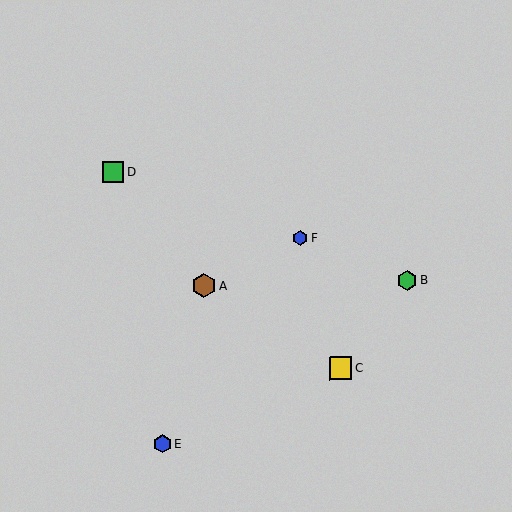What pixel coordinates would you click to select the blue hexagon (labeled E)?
Click at (163, 444) to select the blue hexagon E.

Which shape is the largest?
The brown hexagon (labeled A) is the largest.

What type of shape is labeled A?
Shape A is a brown hexagon.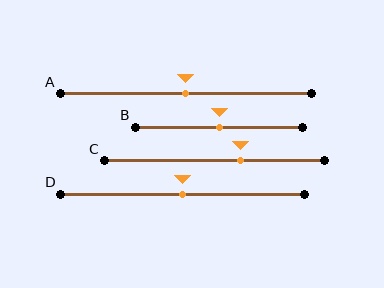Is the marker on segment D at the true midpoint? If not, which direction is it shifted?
Yes, the marker on segment D is at the true midpoint.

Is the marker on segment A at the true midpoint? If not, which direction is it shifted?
Yes, the marker on segment A is at the true midpoint.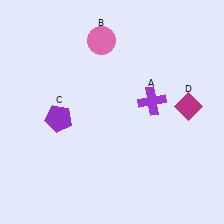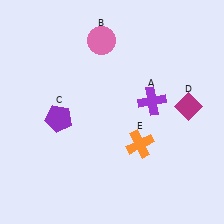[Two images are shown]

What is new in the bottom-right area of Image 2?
An orange cross (E) was added in the bottom-right area of Image 2.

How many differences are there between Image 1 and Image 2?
There is 1 difference between the two images.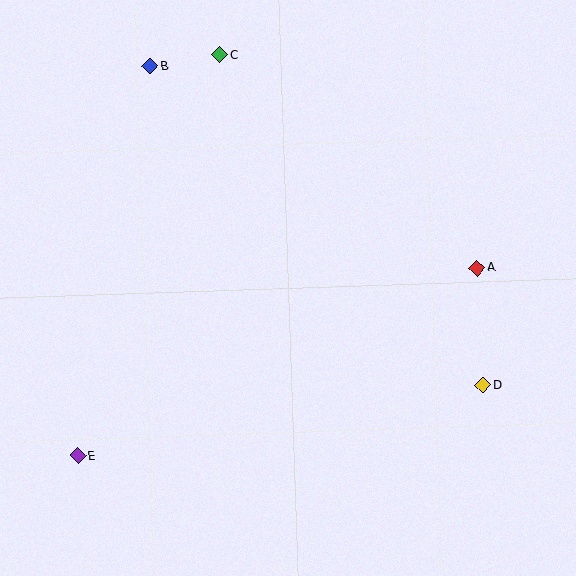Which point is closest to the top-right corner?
Point A is closest to the top-right corner.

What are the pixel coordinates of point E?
Point E is at (78, 456).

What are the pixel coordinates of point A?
Point A is at (477, 268).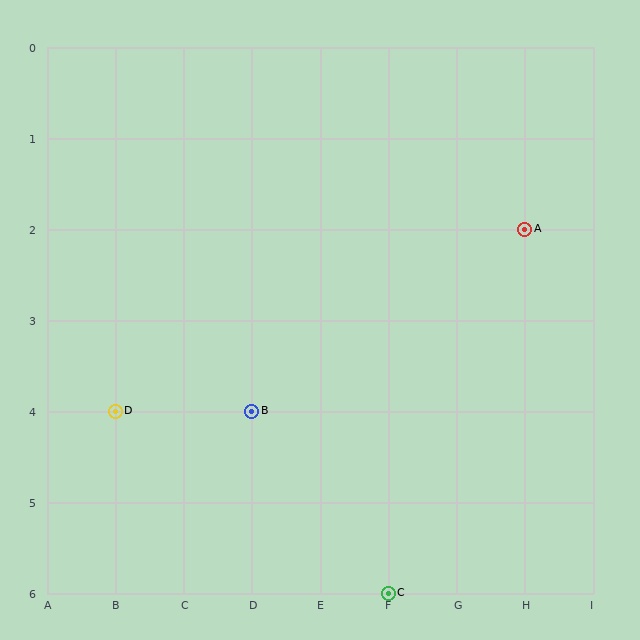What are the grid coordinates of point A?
Point A is at grid coordinates (H, 2).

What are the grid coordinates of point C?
Point C is at grid coordinates (F, 6).